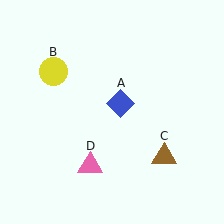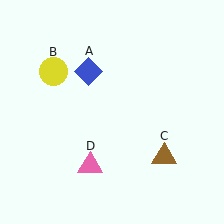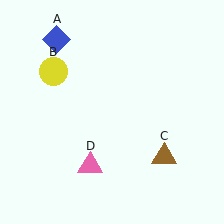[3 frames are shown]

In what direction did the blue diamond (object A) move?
The blue diamond (object A) moved up and to the left.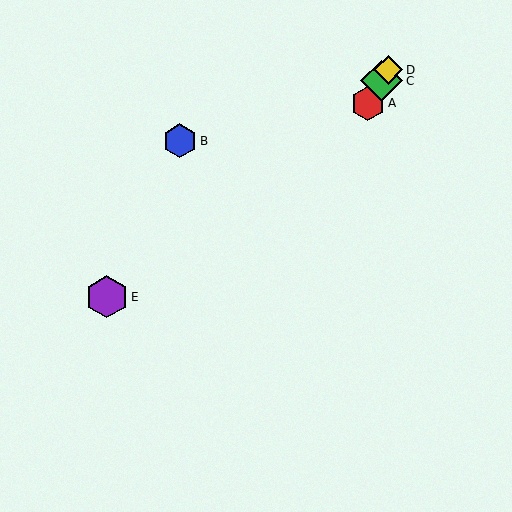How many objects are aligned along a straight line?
3 objects (A, C, D) are aligned along a straight line.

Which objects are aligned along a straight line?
Objects A, C, D are aligned along a straight line.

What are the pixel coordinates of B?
Object B is at (180, 141).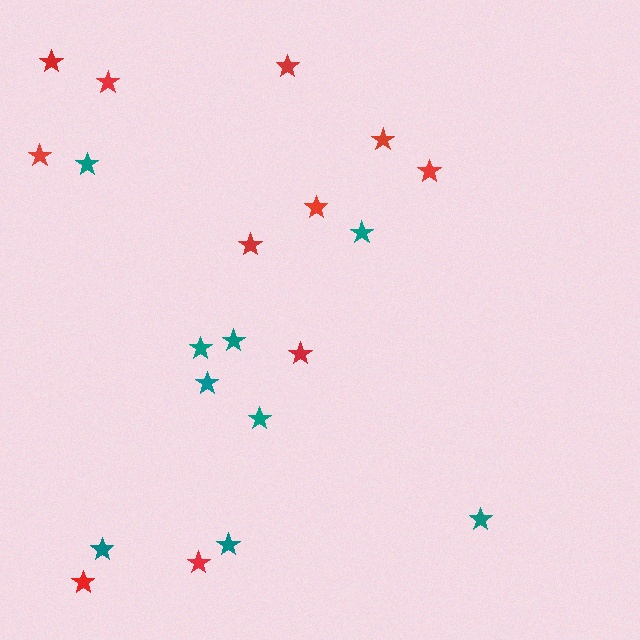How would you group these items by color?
There are 2 groups: one group of red stars (11) and one group of teal stars (9).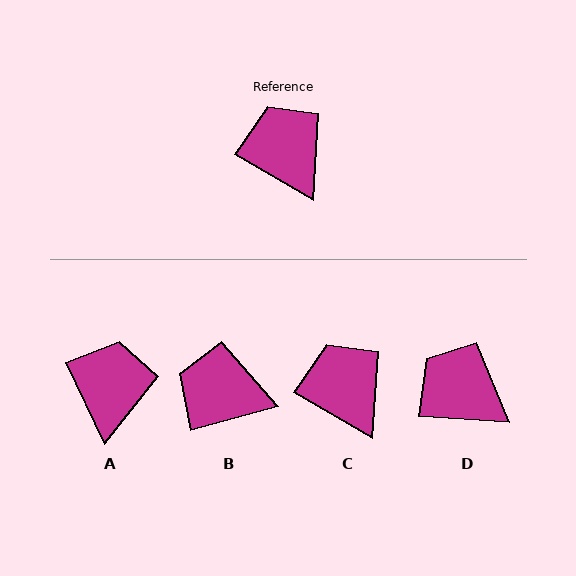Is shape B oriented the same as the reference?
No, it is off by about 45 degrees.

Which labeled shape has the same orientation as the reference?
C.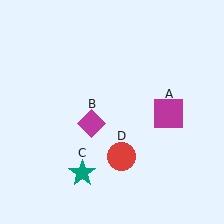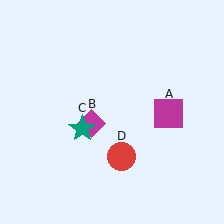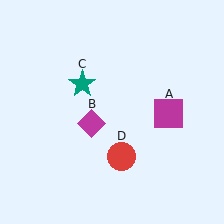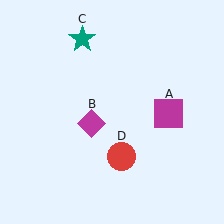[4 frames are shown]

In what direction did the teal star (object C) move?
The teal star (object C) moved up.